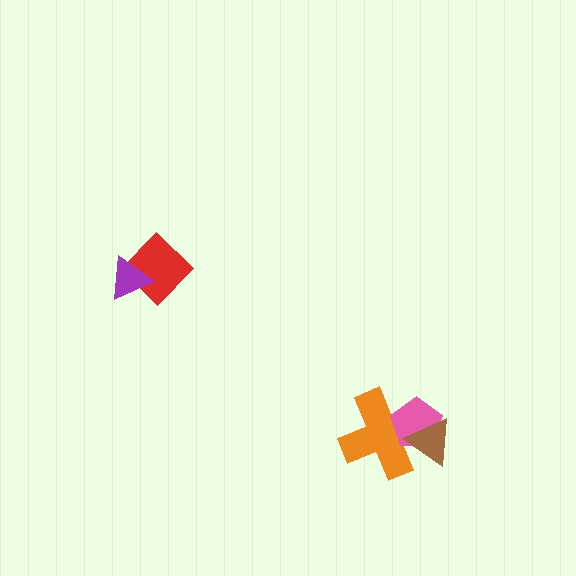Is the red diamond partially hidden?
Yes, it is partially covered by another shape.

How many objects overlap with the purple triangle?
1 object overlaps with the purple triangle.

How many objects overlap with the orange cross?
2 objects overlap with the orange cross.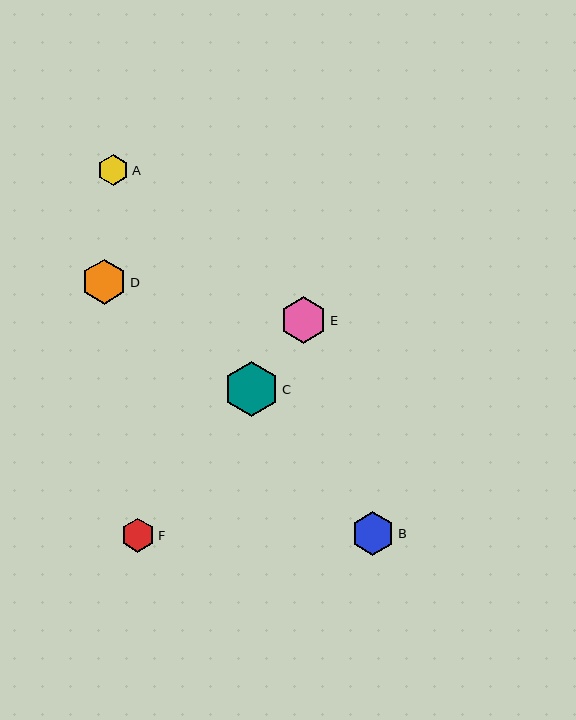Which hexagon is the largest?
Hexagon C is the largest with a size of approximately 55 pixels.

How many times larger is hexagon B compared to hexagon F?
Hexagon B is approximately 1.3 times the size of hexagon F.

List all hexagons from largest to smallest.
From largest to smallest: C, E, D, B, F, A.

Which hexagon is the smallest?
Hexagon A is the smallest with a size of approximately 31 pixels.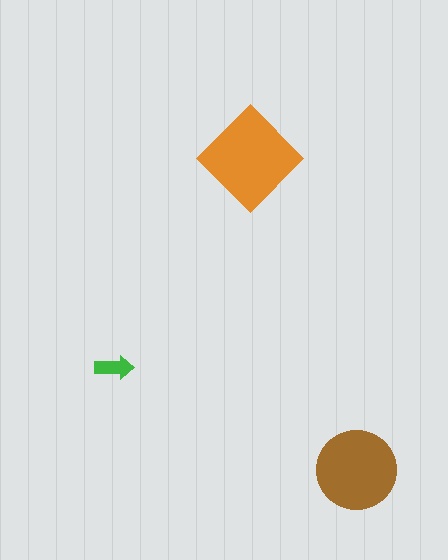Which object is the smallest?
The green arrow.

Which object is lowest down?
The brown circle is bottommost.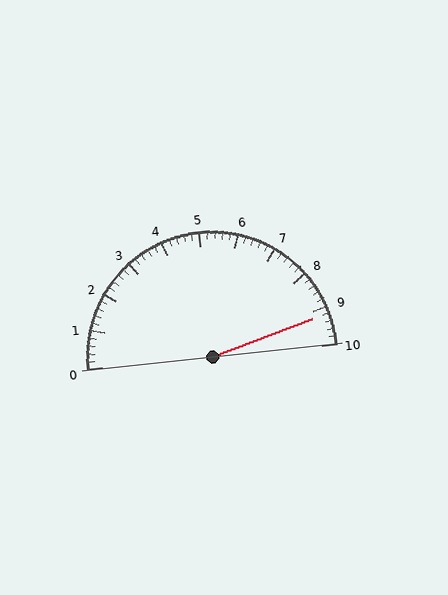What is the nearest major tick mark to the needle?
The nearest major tick mark is 9.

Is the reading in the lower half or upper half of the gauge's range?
The reading is in the upper half of the range (0 to 10).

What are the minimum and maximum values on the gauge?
The gauge ranges from 0 to 10.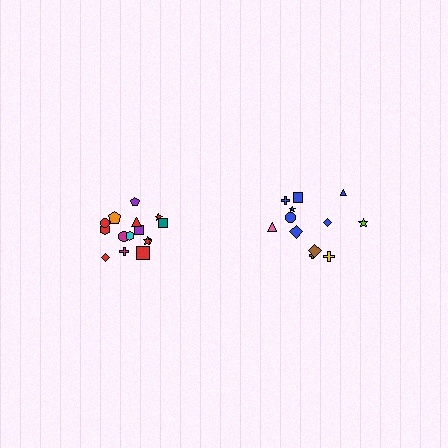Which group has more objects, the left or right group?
The left group.